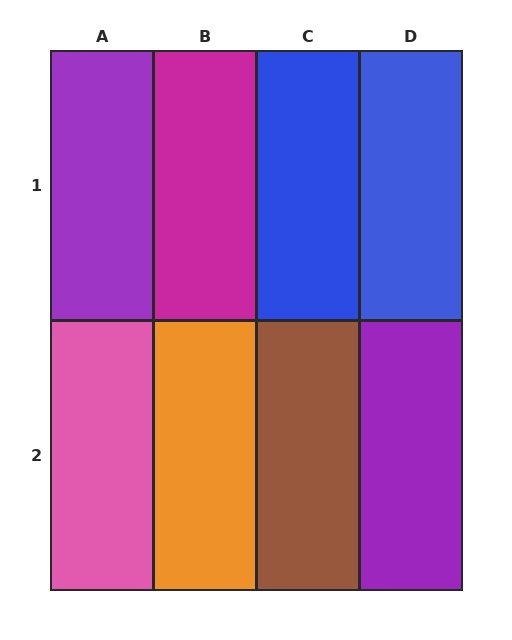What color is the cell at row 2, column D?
Purple.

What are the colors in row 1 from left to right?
Purple, magenta, blue, blue.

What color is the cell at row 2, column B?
Orange.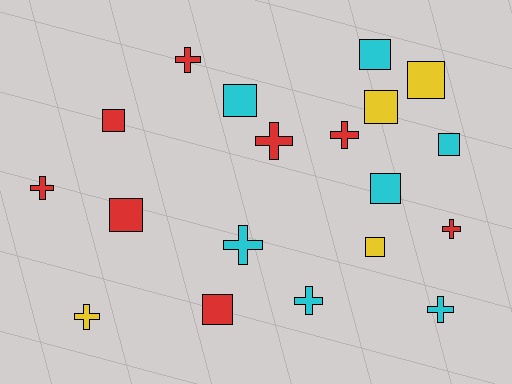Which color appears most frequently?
Red, with 8 objects.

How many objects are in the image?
There are 19 objects.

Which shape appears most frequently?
Square, with 10 objects.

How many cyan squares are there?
There are 4 cyan squares.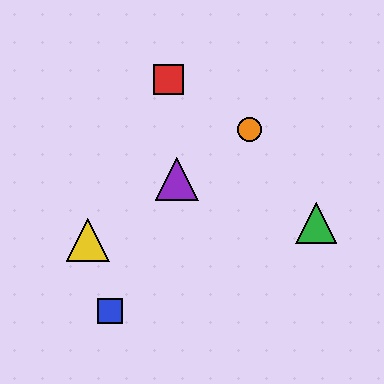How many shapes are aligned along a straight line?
3 shapes (the yellow triangle, the purple triangle, the orange circle) are aligned along a straight line.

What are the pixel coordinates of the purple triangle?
The purple triangle is at (177, 179).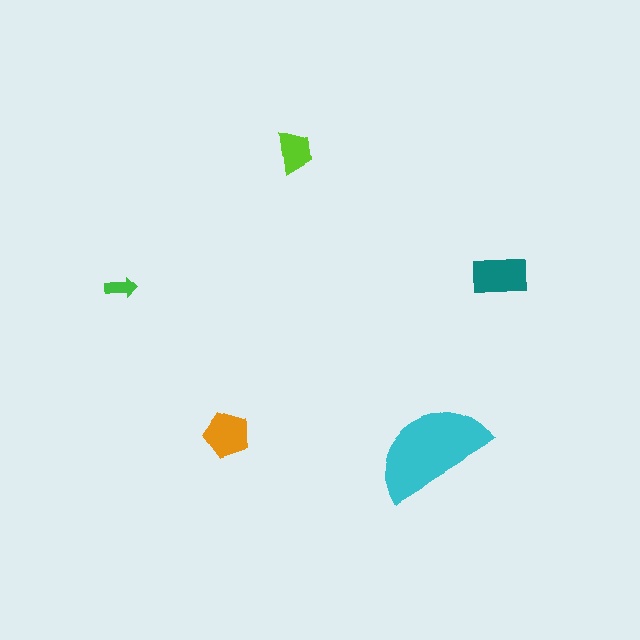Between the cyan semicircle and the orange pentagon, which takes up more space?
The cyan semicircle.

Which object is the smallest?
The green arrow.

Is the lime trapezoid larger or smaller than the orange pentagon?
Smaller.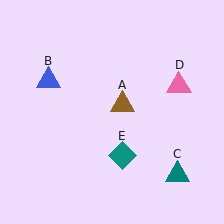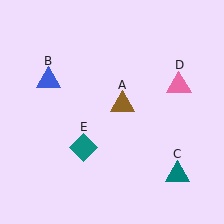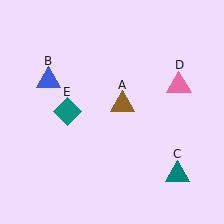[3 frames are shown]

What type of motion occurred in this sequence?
The teal diamond (object E) rotated clockwise around the center of the scene.